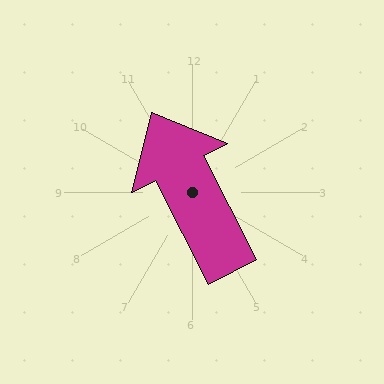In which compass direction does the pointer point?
Northwest.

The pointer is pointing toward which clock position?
Roughly 11 o'clock.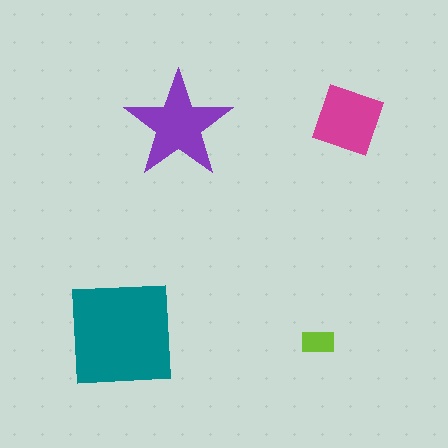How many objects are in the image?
There are 4 objects in the image.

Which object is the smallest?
The lime rectangle.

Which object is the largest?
The teal square.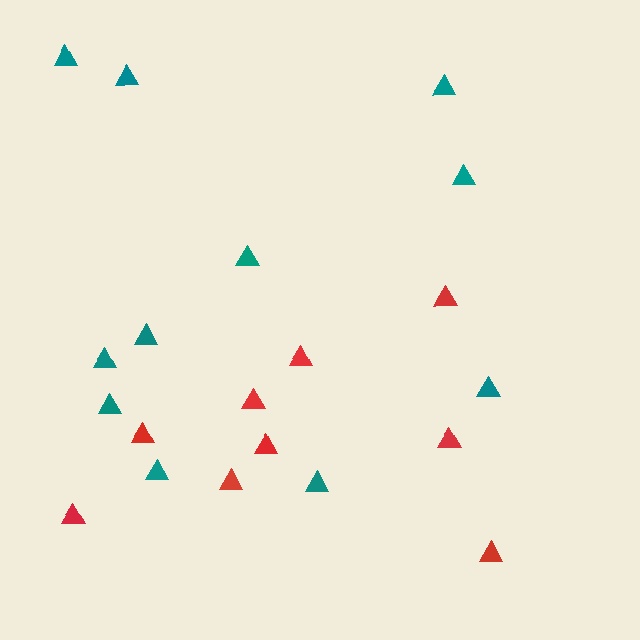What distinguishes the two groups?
There are 2 groups: one group of red triangles (9) and one group of teal triangles (11).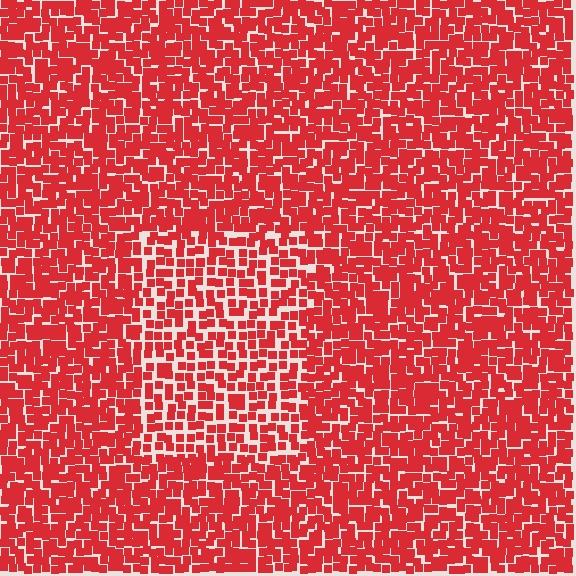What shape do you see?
I see a rectangle.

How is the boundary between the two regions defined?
The boundary is defined by a change in element density (approximately 1.5x ratio). All elements are the same color, size, and shape.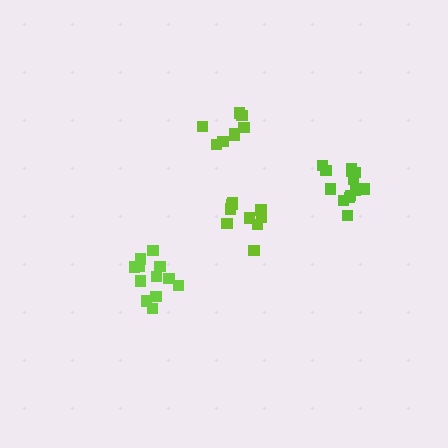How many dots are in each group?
Group 1: 8 dots, Group 2: 9 dots, Group 3: 13 dots, Group 4: 13 dots (43 total).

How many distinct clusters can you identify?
There are 4 distinct clusters.